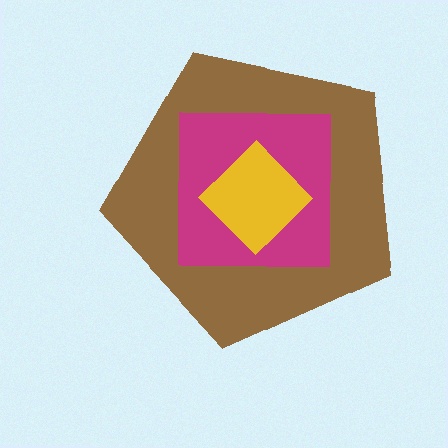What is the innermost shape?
The yellow diamond.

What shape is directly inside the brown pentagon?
The magenta square.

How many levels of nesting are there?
3.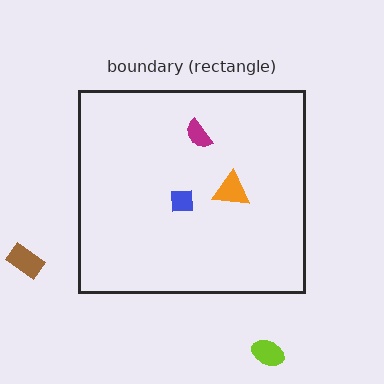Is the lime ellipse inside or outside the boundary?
Outside.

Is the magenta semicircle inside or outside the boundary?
Inside.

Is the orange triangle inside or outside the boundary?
Inside.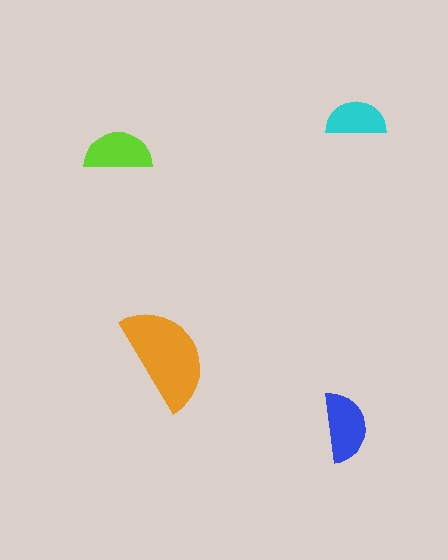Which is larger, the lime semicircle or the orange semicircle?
The orange one.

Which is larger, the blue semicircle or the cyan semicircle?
The blue one.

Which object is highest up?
The cyan semicircle is topmost.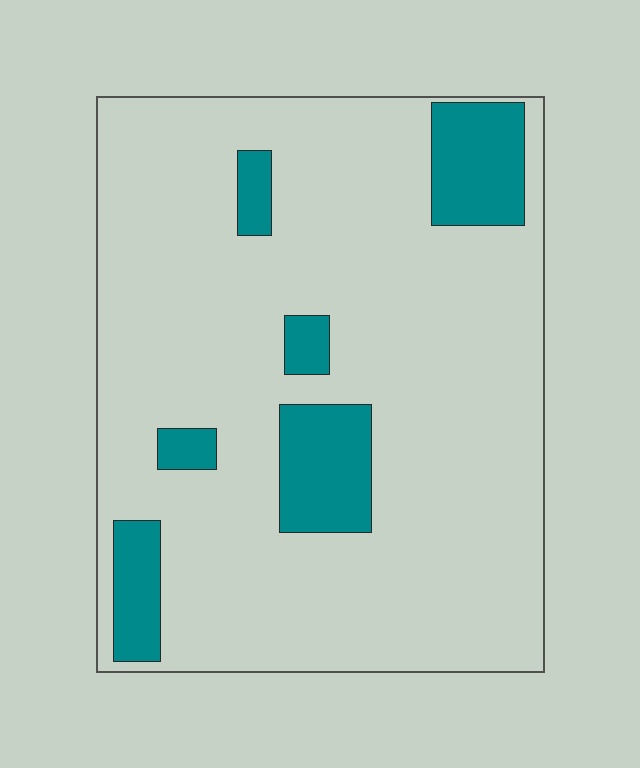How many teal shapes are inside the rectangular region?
6.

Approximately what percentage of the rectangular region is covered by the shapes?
Approximately 15%.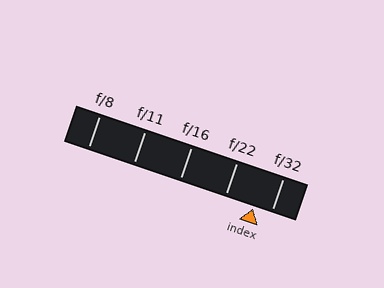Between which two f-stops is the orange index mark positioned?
The index mark is between f/22 and f/32.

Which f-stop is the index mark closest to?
The index mark is closest to f/32.